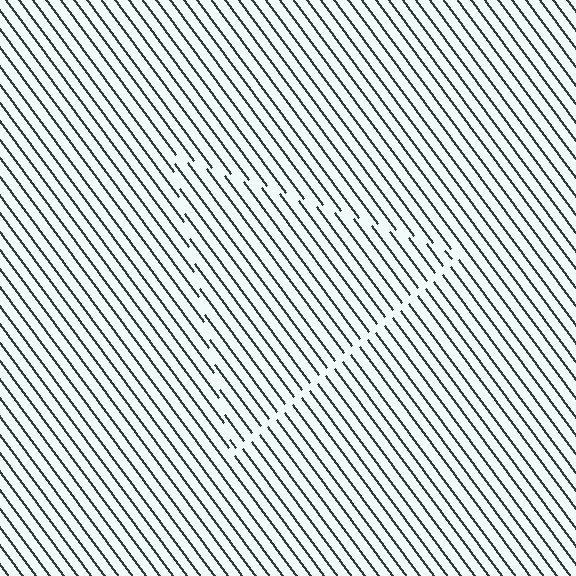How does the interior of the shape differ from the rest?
The interior of the shape contains the same grating, shifted by half a period — the contour is defined by the phase discontinuity where line-ends from the inner and outer gratings abut.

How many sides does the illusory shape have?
3 sides — the line-ends trace a triangle.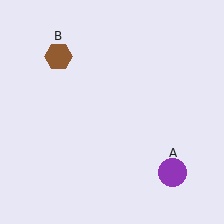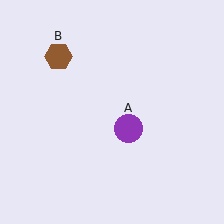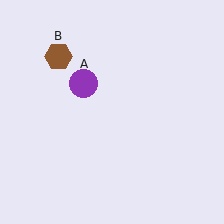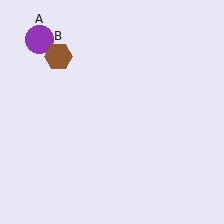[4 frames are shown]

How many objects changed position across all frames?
1 object changed position: purple circle (object A).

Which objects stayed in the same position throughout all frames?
Brown hexagon (object B) remained stationary.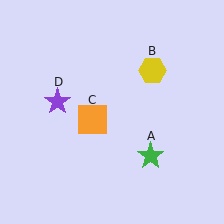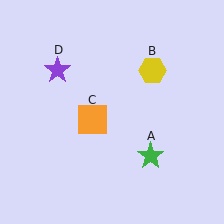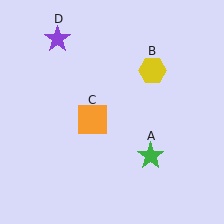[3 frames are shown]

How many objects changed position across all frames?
1 object changed position: purple star (object D).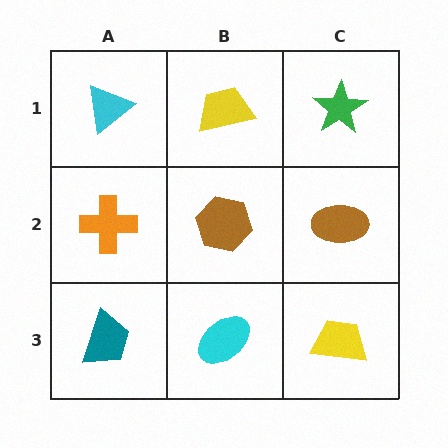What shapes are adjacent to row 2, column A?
A cyan triangle (row 1, column A), a teal trapezoid (row 3, column A), a brown hexagon (row 2, column B).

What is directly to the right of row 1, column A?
A yellow trapezoid.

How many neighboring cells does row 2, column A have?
3.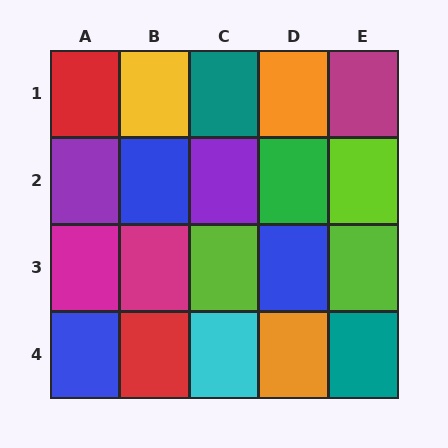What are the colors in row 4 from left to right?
Blue, red, cyan, orange, teal.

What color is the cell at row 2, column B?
Blue.